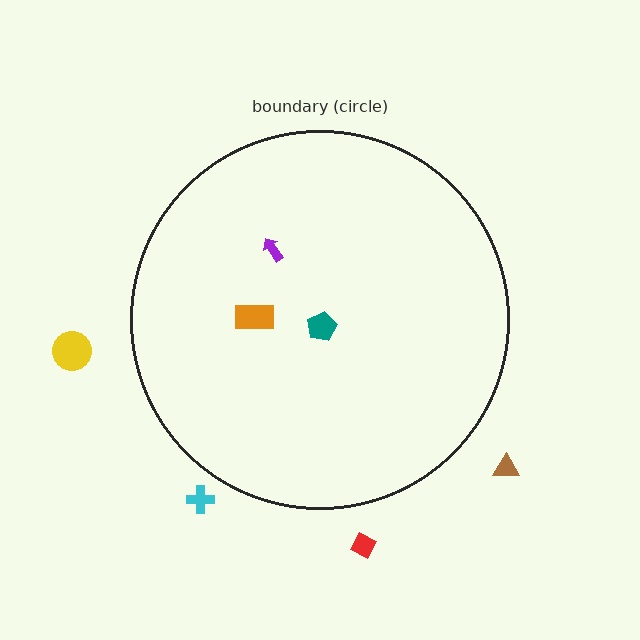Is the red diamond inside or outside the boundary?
Outside.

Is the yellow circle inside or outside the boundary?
Outside.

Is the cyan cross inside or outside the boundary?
Outside.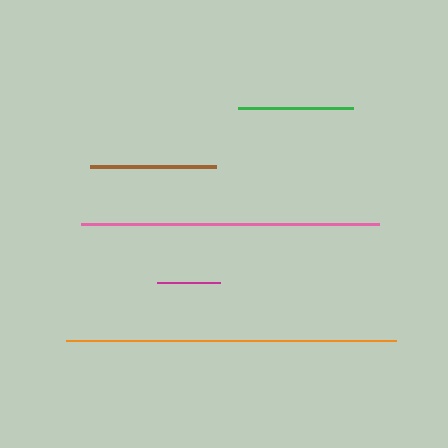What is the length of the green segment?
The green segment is approximately 115 pixels long.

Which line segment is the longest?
The orange line is the longest at approximately 331 pixels.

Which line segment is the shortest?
The magenta line is the shortest at approximately 63 pixels.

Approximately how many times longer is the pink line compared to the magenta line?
The pink line is approximately 4.7 times the length of the magenta line.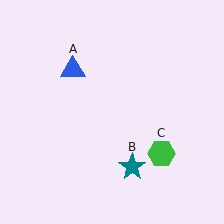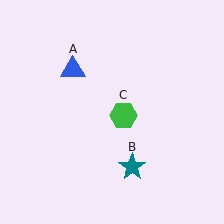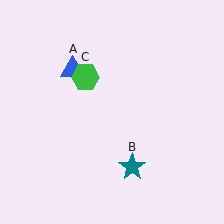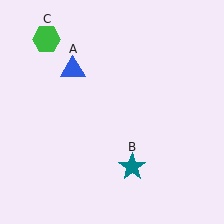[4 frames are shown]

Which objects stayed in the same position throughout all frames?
Blue triangle (object A) and teal star (object B) remained stationary.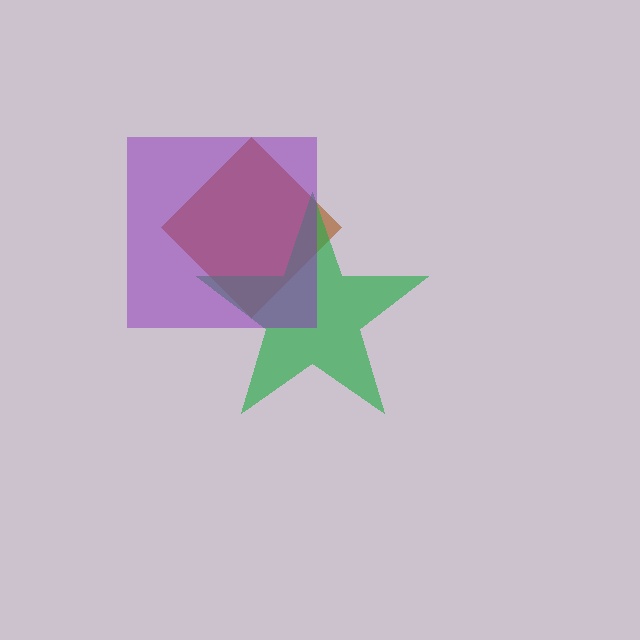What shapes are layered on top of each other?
The layered shapes are: a brown diamond, a green star, a purple square.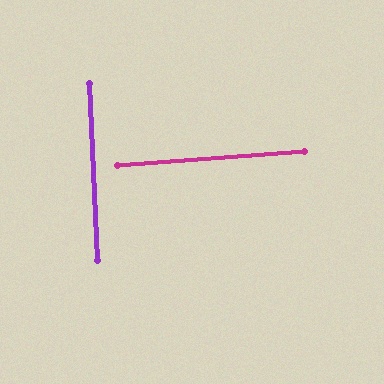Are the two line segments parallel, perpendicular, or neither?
Perpendicular — they meet at approximately 88°.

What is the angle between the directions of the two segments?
Approximately 88 degrees.